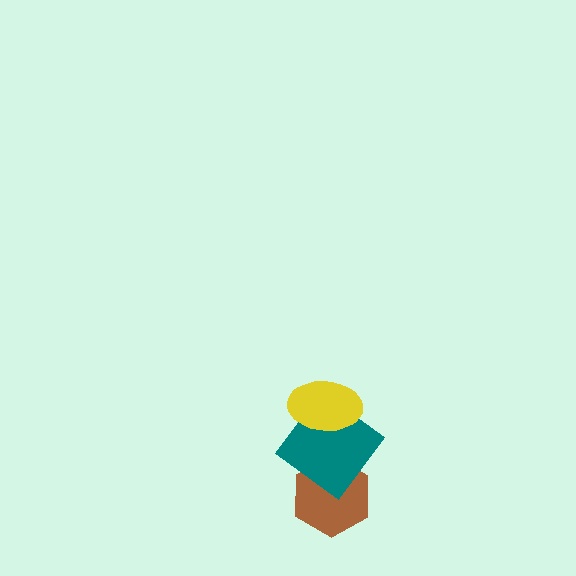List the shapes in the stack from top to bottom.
From top to bottom: the yellow ellipse, the teal diamond, the brown hexagon.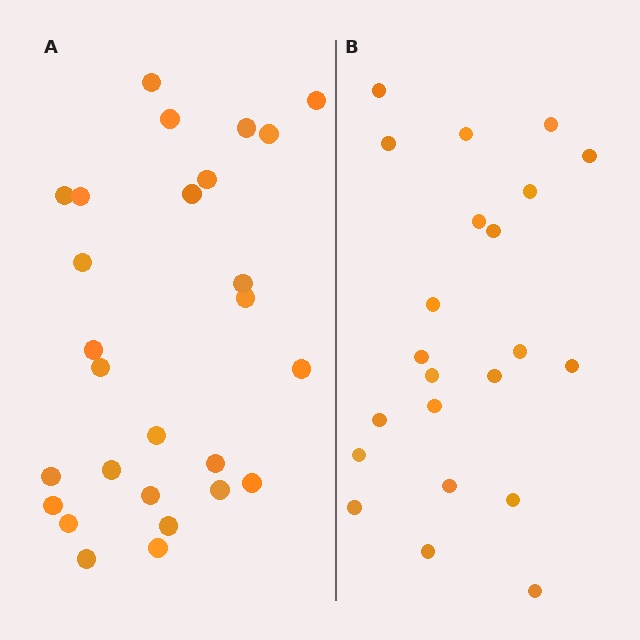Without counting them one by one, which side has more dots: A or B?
Region A (the left region) has more dots.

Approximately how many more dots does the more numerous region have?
Region A has about 5 more dots than region B.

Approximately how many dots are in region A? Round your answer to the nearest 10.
About 30 dots. (The exact count is 27, which rounds to 30.)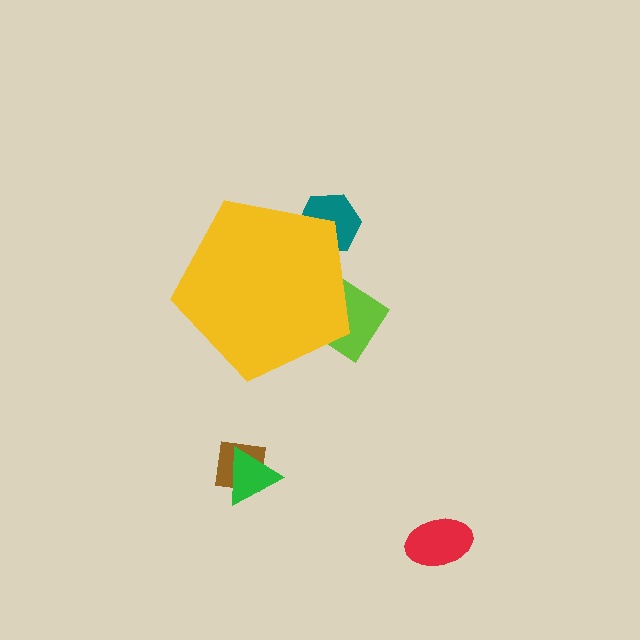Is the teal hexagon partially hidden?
Yes, the teal hexagon is partially hidden behind the yellow pentagon.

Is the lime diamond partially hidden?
Yes, the lime diamond is partially hidden behind the yellow pentagon.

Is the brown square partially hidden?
No, the brown square is fully visible.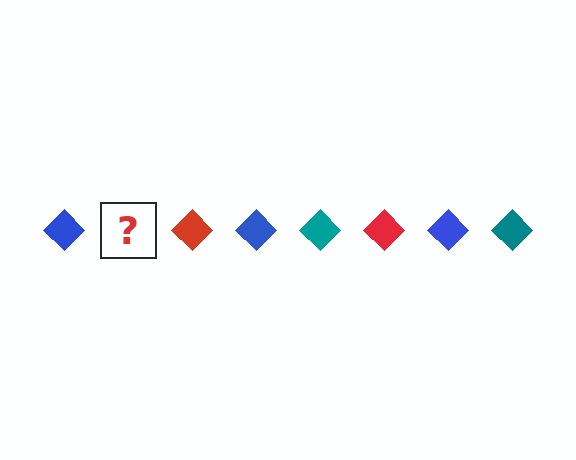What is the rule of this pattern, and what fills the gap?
The rule is that the pattern cycles through blue, teal, red diamonds. The gap should be filled with a teal diamond.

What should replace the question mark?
The question mark should be replaced with a teal diamond.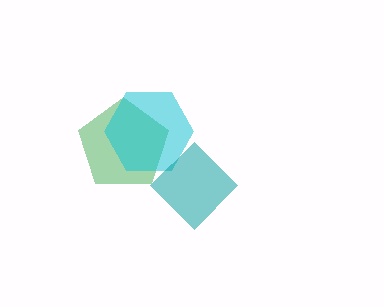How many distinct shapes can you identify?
There are 3 distinct shapes: a green pentagon, a cyan hexagon, a teal diamond.